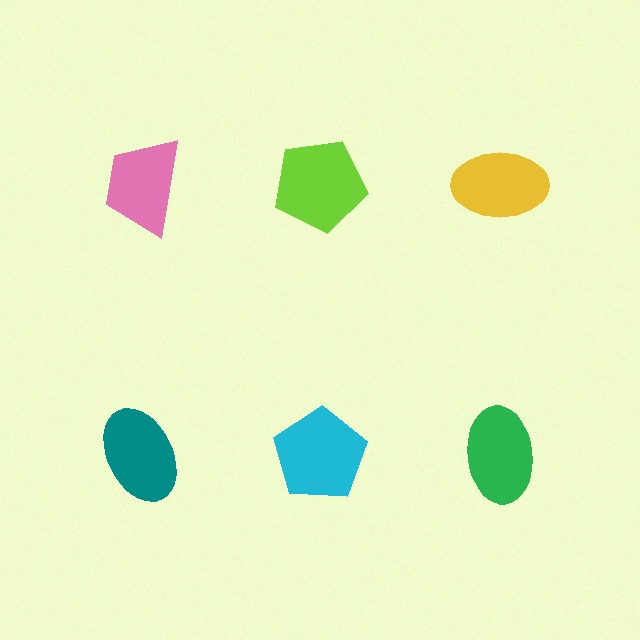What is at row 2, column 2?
A cyan pentagon.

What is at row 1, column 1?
A pink trapezoid.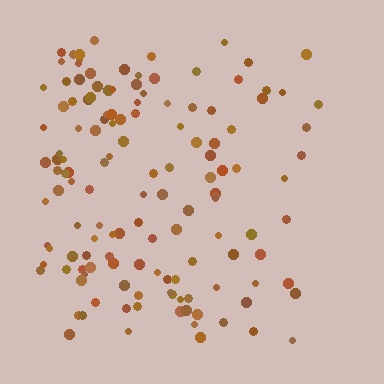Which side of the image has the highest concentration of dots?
The left.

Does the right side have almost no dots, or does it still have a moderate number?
Still a moderate number, just noticeably fewer than the left.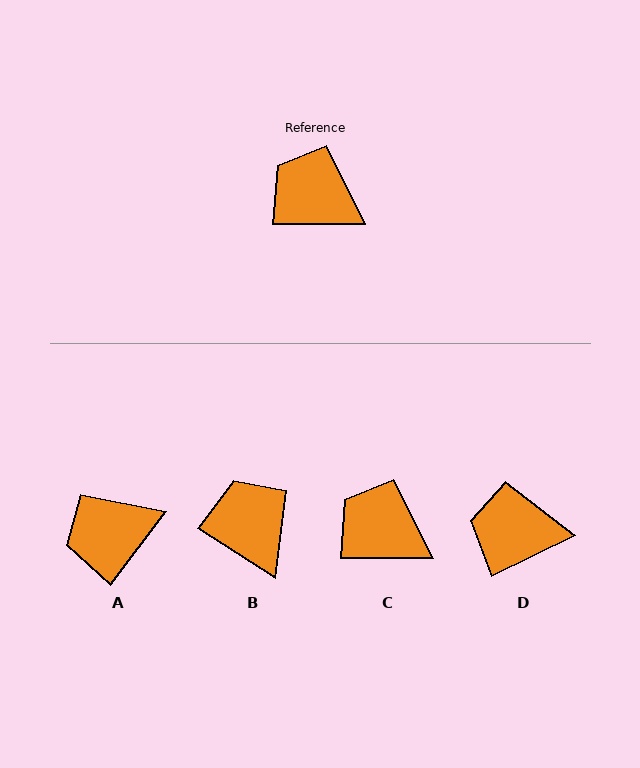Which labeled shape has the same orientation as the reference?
C.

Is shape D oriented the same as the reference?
No, it is off by about 25 degrees.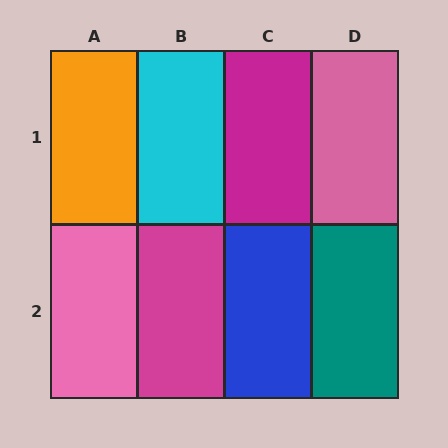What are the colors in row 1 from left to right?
Orange, cyan, magenta, pink.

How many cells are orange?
1 cell is orange.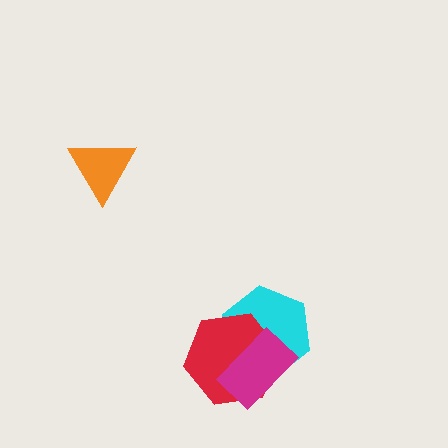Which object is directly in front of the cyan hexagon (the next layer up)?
The red hexagon is directly in front of the cyan hexagon.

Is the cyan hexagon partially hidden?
Yes, it is partially covered by another shape.